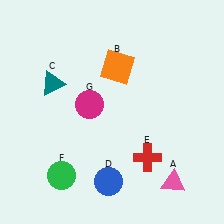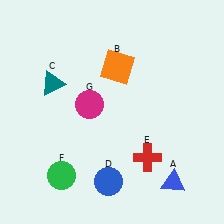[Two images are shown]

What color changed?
The triangle (A) changed from pink in Image 1 to blue in Image 2.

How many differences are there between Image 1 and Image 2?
There is 1 difference between the two images.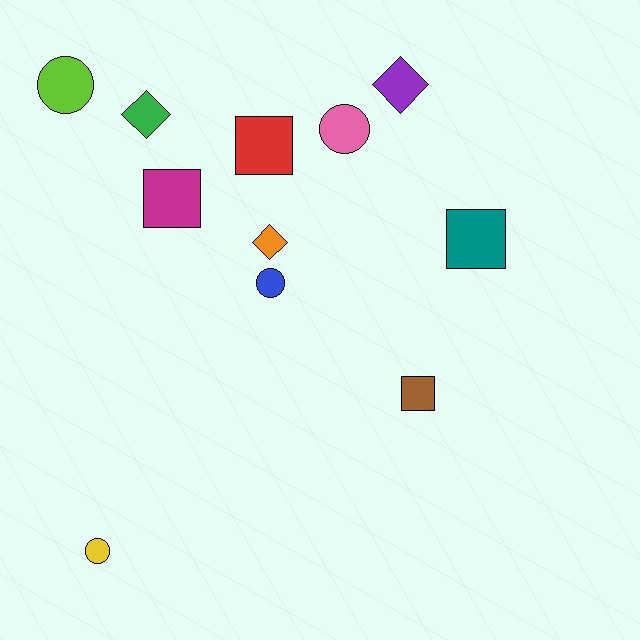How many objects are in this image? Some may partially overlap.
There are 11 objects.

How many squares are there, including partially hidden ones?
There are 4 squares.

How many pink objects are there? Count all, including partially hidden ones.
There is 1 pink object.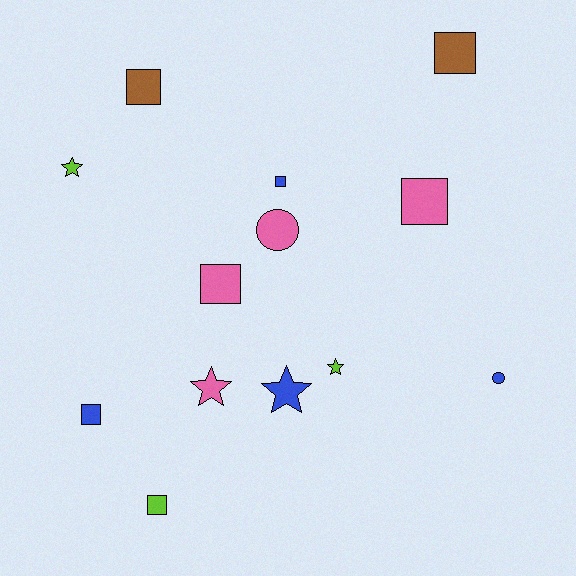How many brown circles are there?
There are no brown circles.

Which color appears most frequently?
Blue, with 4 objects.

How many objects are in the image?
There are 13 objects.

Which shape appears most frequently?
Square, with 7 objects.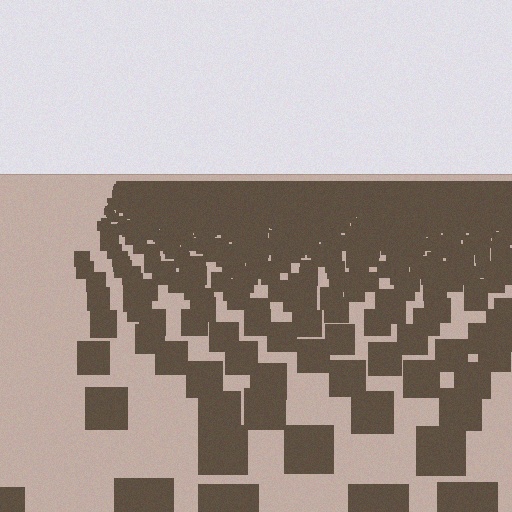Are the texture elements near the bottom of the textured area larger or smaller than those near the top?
Larger. Near the bottom, elements are closer to the viewer and appear at a bigger on-screen size.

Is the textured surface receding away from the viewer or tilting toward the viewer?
The surface is receding away from the viewer. Texture elements get smaller and denser toward the top.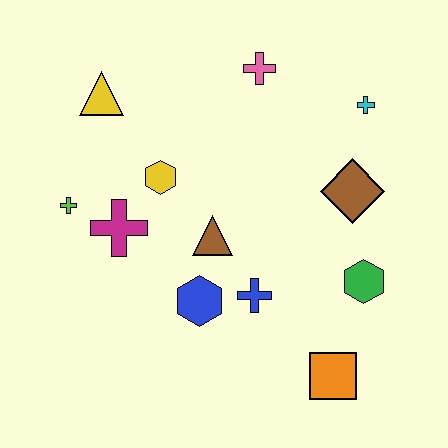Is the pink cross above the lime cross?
Yes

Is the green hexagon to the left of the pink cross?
No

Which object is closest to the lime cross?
The magenta cross is closest to the lime cross.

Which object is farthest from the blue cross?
The yellow triangle is farthest from the blue cross.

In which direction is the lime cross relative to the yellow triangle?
The lime cross is below the yellow triangle.